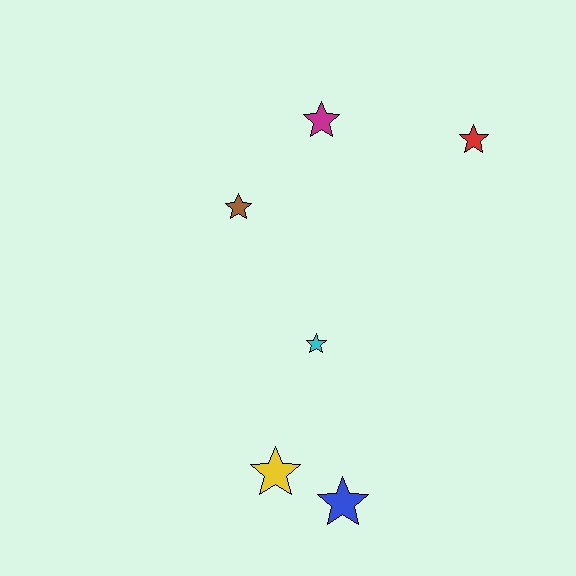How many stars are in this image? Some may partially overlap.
There are 6 stars.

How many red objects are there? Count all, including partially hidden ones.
There is 1 red object.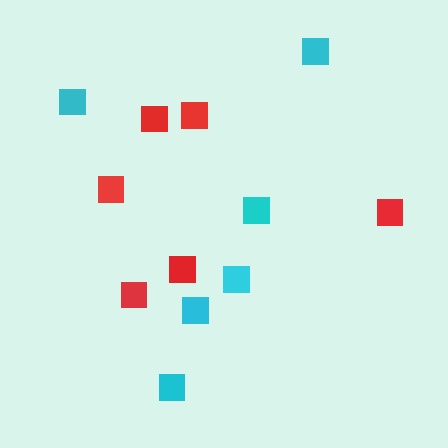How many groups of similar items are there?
There are 2 groups: one group of red squares (6) and one group of cyan squares (6).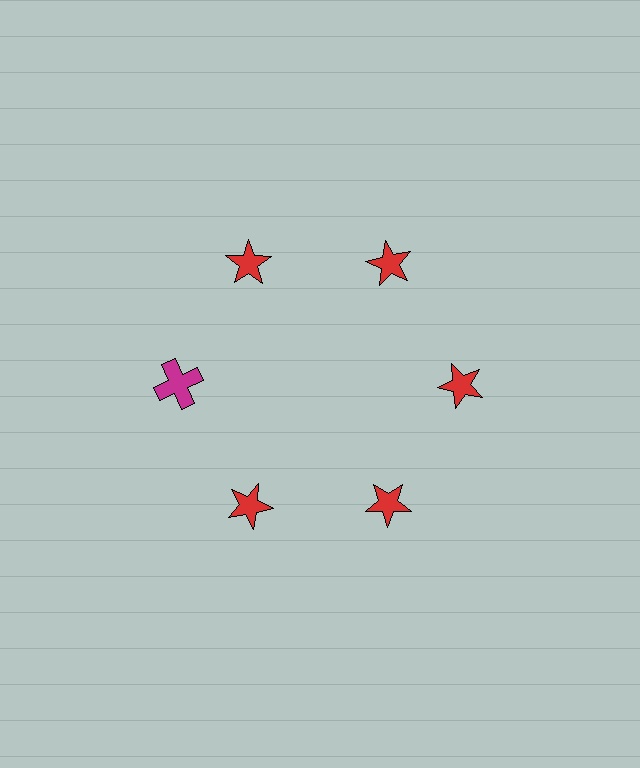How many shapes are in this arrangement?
There are 6 shapes arranged in a ring pattern.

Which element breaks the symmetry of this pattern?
The magenta cross at roughly the 9 o'clock position breaks the symmetry. All other shapes are red stars.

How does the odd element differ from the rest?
It differs in both color (magenta instead of red) and shape (cross instead of star).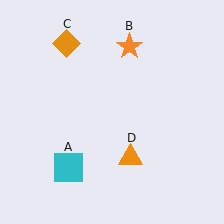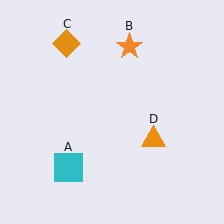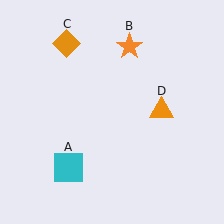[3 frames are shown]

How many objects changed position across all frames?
1 object changed position: orange triangle (object D).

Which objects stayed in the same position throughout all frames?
Cyan square (object A) and orange star (object B) and orange diamond (object C) remained stationary.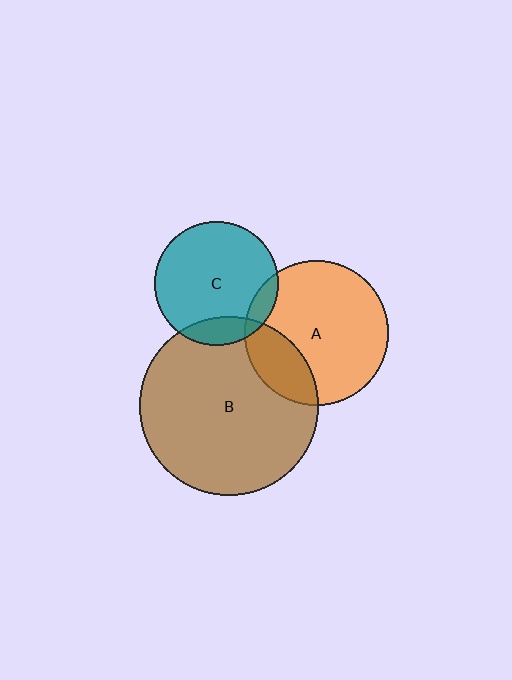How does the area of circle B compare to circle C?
Approximately 2.1 times.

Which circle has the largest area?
Circle B (brown).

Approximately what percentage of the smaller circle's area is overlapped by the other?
Approximately 15%.